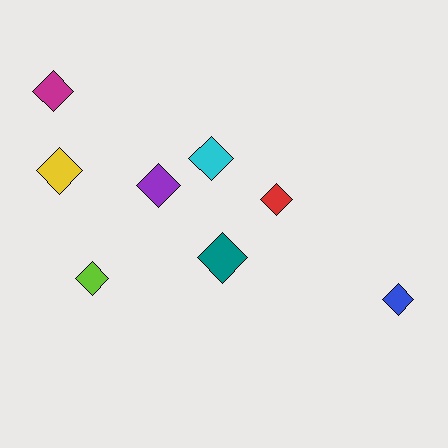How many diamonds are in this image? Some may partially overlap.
There are 8 diamonds.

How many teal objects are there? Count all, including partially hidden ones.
There is 1 teal object.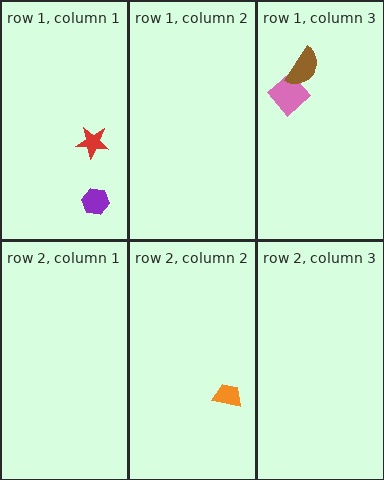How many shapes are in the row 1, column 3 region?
2.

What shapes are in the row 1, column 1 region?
The purple hexagon, the red star.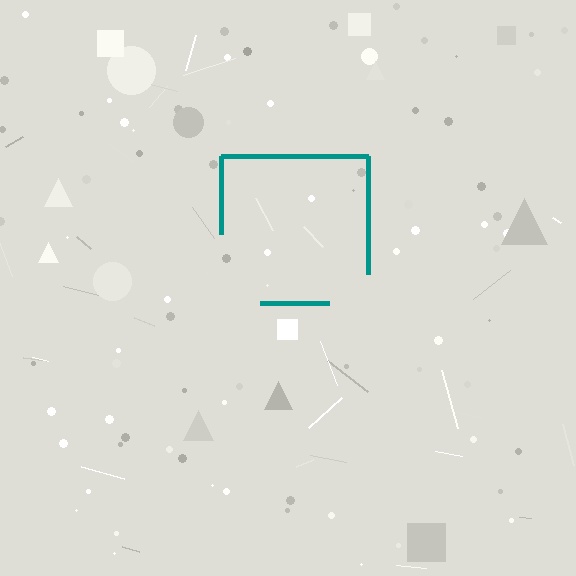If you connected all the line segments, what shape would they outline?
They would outline a square.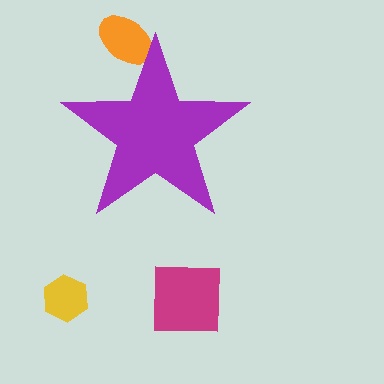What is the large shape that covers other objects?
A purple star.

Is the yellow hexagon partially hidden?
No, the yellow hexagon is fully visible.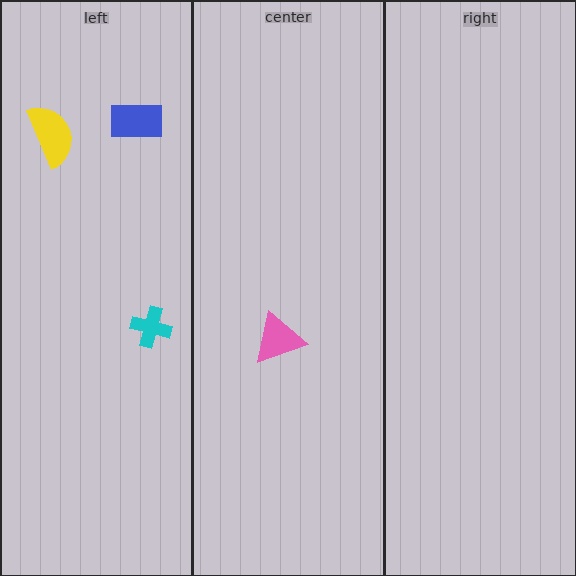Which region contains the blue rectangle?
The left region.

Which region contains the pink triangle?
The center region.